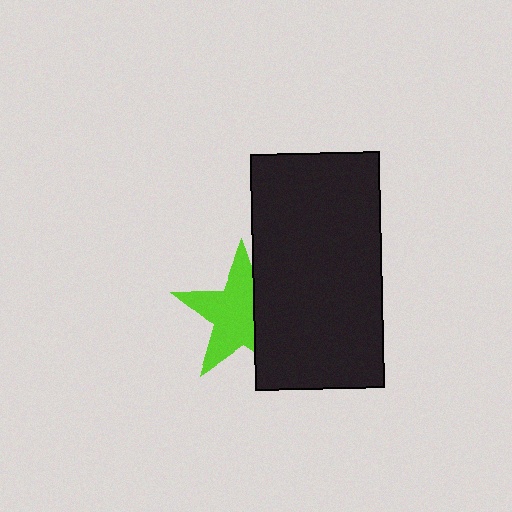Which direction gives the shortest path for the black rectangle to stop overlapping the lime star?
Moving right gives the shortest separation.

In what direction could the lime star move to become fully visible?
The lime star could move left. That would shift it out from behind the black rectangle entirely.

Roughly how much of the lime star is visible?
About half of it is visible (roughly 64%).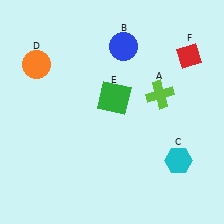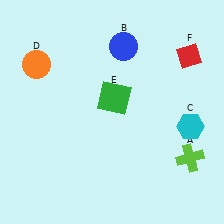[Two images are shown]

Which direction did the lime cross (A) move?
The lime cross (A) moved down.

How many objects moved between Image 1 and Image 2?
2 objects moved between the two images.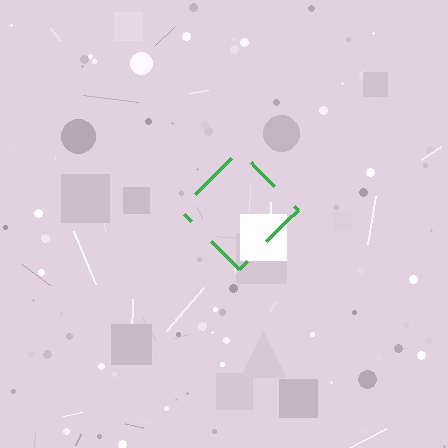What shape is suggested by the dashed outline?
The dashed outline suggests a diamond.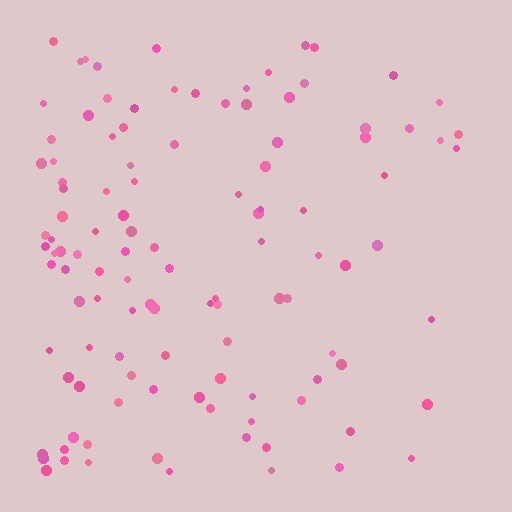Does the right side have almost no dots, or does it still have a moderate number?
Still a moderate number, just noticeably fewer than the left.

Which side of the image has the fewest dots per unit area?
The right.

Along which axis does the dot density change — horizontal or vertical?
Horizontal.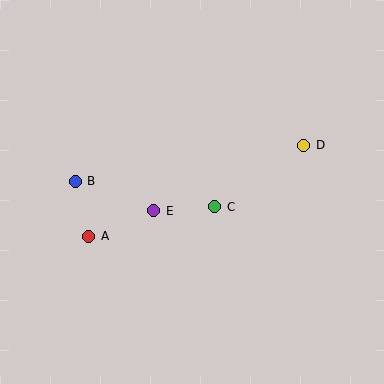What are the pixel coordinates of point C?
Point C is at (215, 207).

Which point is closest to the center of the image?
Point C at (215, 207) is closest to the center.